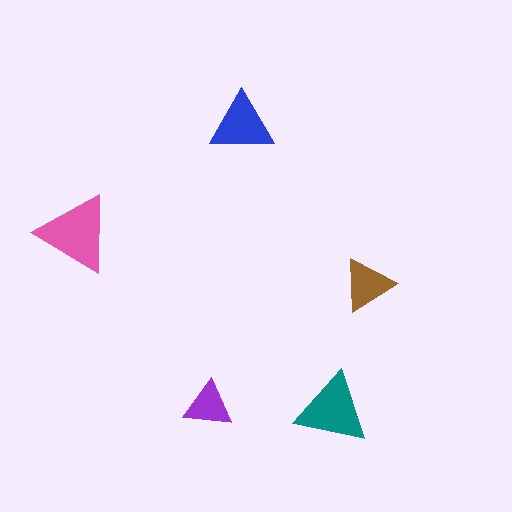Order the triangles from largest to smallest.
the pink one, the teal one, the blue one, the brown one, the purple one.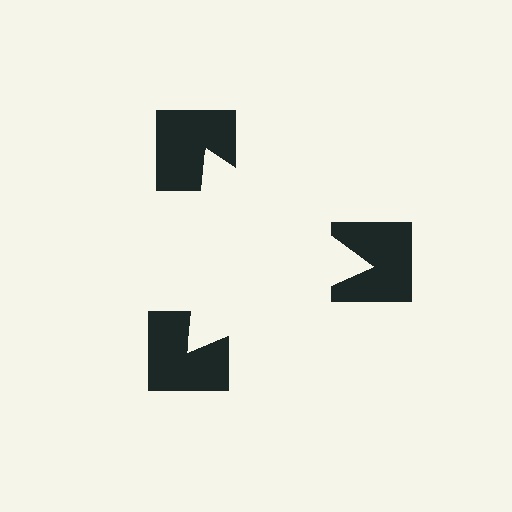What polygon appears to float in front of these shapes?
An illusory triangle — its edges are inferred from the aligned wedge cuts in the notched squares, not physically drawn.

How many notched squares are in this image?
There are 3 — one at each vertex of the illusory triangle.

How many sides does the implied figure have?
3 sides.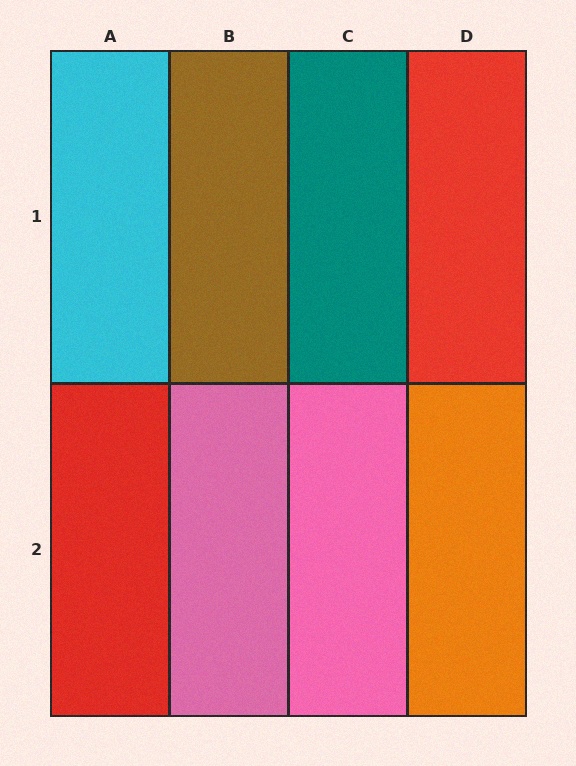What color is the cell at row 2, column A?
Red.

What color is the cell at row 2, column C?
Pink.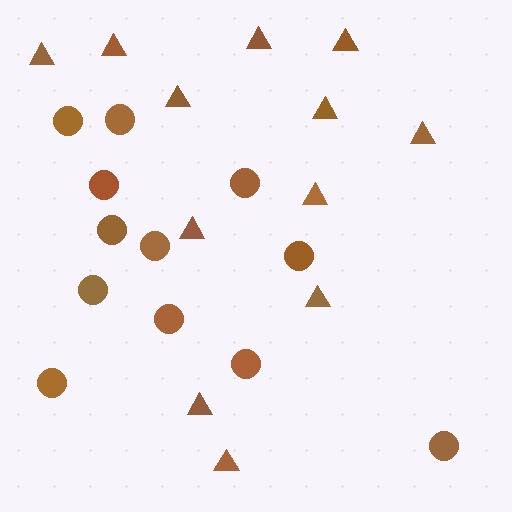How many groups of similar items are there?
There are 2 groups: one group of circles (12) and one group of triangles (12).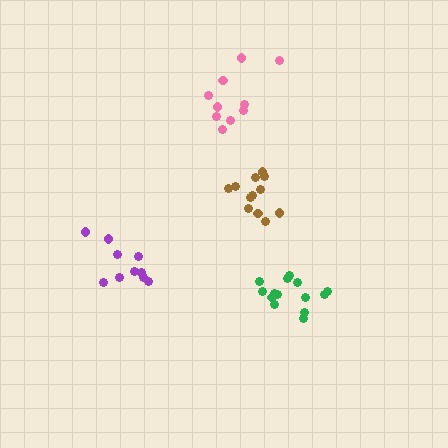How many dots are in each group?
Group 1: 14 dots, Group 2: 10 dots, Group 3: 12 dots, Group 4: 10 dots (46 total).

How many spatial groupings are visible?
There are 4 spatial groupings.